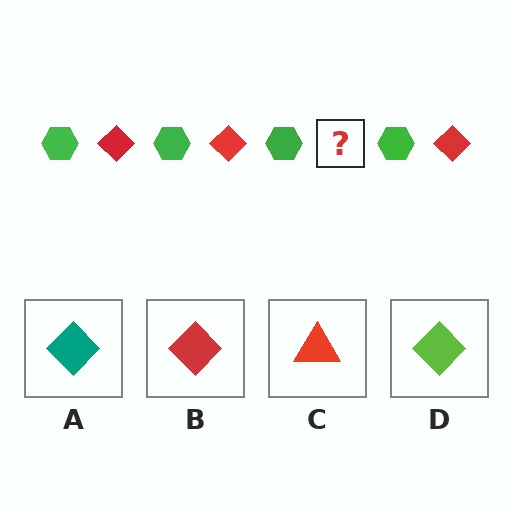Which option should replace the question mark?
Option B.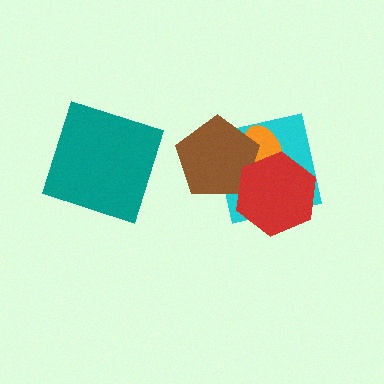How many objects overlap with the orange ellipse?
3 objects overlap with the orange ellipse.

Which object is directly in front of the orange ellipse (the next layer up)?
The brown pentagon is directly in front of the orange ellipse.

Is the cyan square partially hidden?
Yes, it is partially covered by another shape.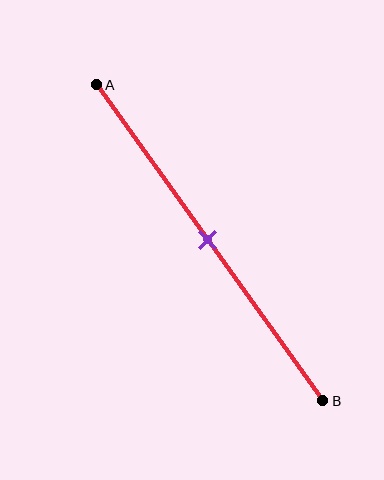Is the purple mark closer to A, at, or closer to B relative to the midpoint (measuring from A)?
The purple mark is approximately at the midpoint of segment AB.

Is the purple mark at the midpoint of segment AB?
Yes, the mark is approximately at the midpoint.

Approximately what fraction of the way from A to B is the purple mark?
The purple mark is approximately 50% of the way from A to B.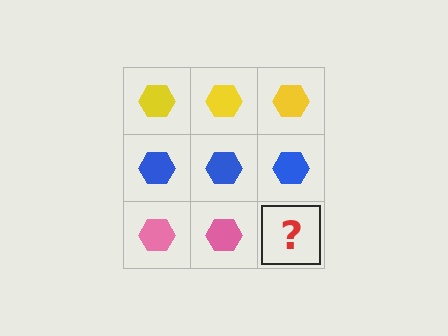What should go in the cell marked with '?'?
The missing cell should contain a pink hexagon.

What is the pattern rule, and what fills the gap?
The rule is that each row has a consistent color. The gap should be filled with a pink hexagon.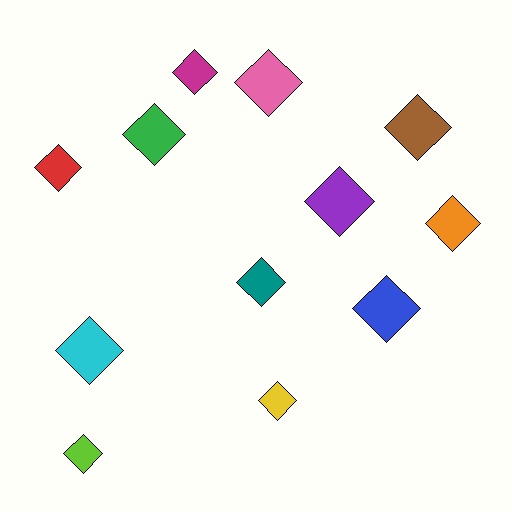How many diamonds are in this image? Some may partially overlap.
There are 12 diamonds.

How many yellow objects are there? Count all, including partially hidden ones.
There is 1 yellow object.